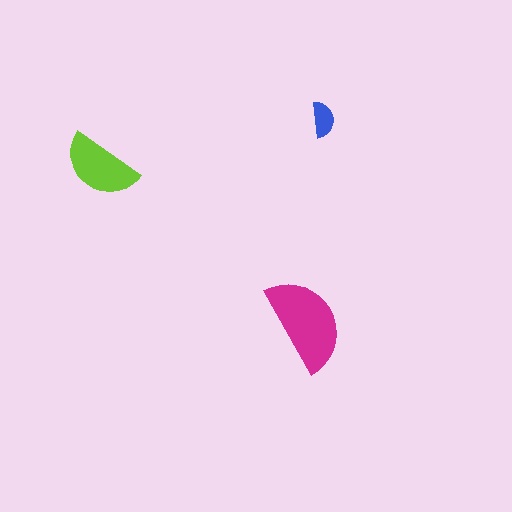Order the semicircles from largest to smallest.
the magenta one, the lime one, the blue one.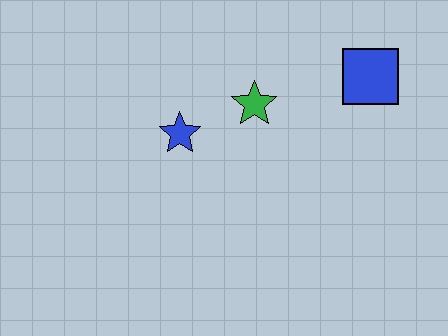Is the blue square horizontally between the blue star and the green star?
No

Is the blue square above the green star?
Yes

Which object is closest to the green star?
The blue star is closest to the green star.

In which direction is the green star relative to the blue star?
The green star is to the right of the blue star.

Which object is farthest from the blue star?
The blue square is farthest from the blue star.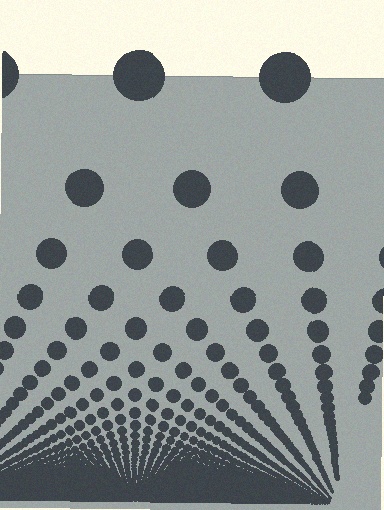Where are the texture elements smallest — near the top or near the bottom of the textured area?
Near the bottom.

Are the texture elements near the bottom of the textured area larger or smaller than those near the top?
Smaller. The gradient is inverted — elements near the bottom are smaller and denser.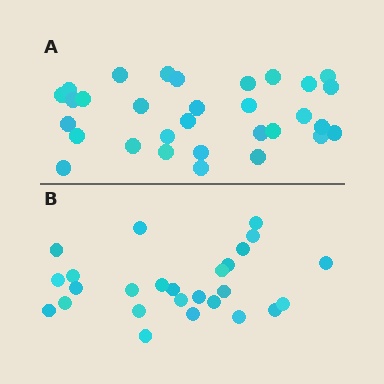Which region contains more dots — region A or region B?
Region A (the top region) has more dots.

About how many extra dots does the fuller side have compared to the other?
Region A has about 5 more dots than region B.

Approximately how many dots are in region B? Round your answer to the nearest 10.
About 30 dots. (The exact count is 26, which rounds to 30.)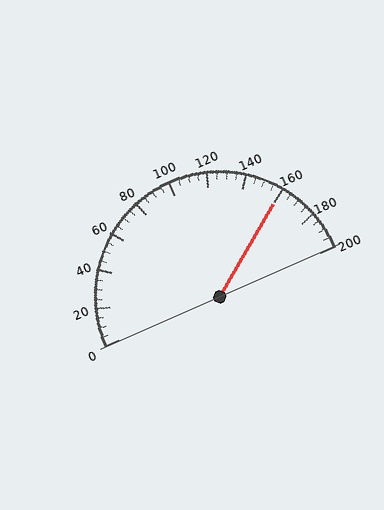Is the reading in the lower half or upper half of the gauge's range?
The reading is in the upper half of the range (0 to 200).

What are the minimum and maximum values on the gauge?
The gauge ranges from 0 to 200.